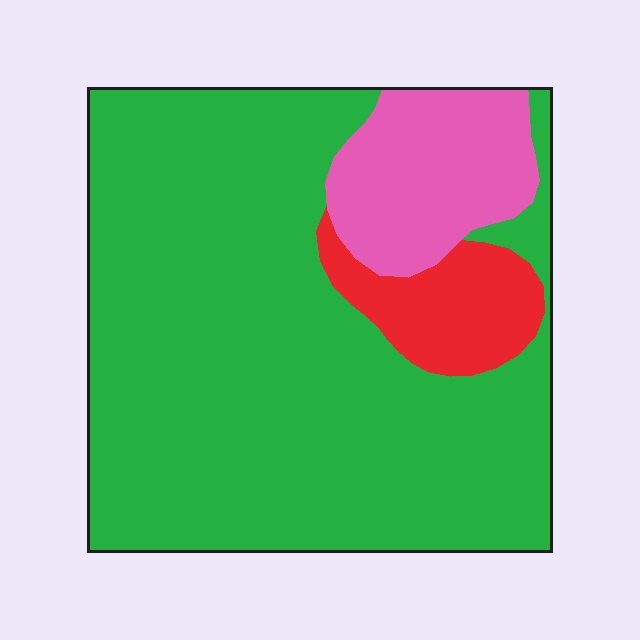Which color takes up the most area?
Green, at roughly 75%.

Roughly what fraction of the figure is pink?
Pink covers about 15% of the figure.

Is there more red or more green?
Green.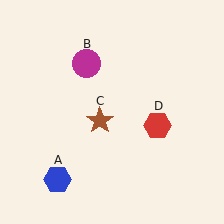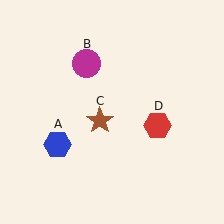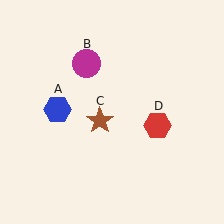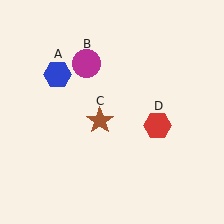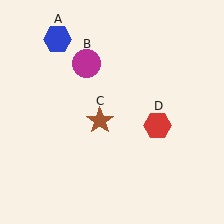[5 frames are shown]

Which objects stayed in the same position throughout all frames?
Magenta circle (object B) and brown star (object C) and red hexagon (object D) remained stationary.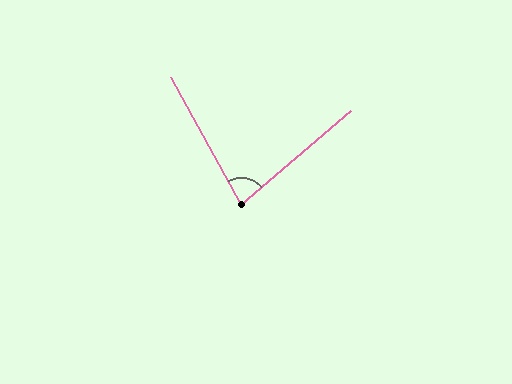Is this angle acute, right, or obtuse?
It is acute.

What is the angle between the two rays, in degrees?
Approximately 79 degrees.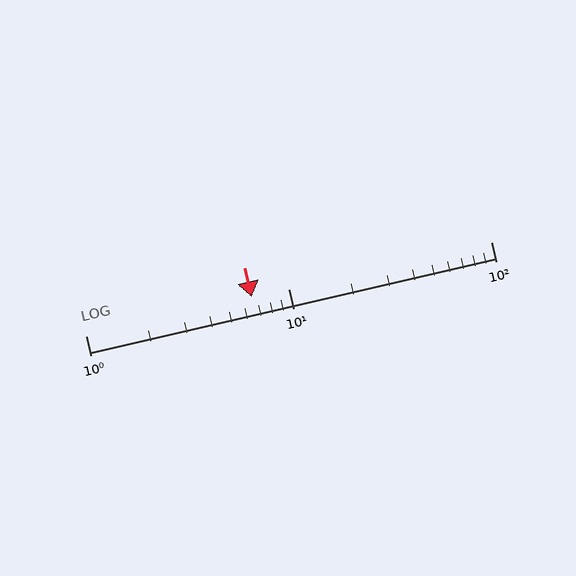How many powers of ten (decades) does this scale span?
The scale spans 2 decades, from 1 to 100.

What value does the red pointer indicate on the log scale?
The pointer indicates approximately 6.6.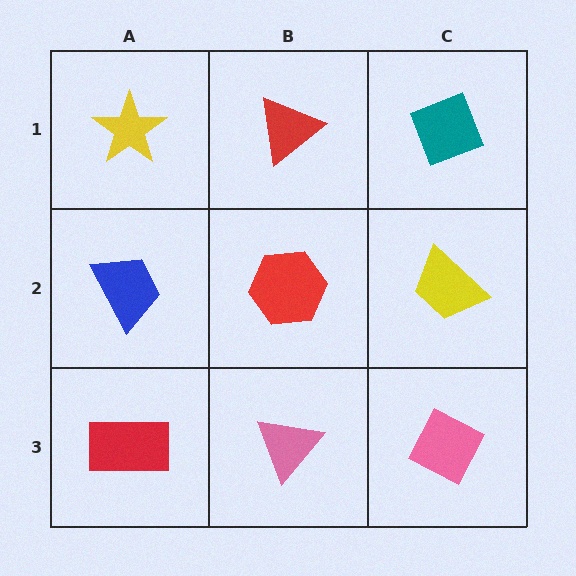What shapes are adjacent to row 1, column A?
A blue trapezoid (row 2, column A), a red triangle (row 1, column B).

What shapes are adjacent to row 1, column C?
A yellow trapezoid (row 2, column C), a red triangle (row 1, column B).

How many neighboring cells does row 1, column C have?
2.